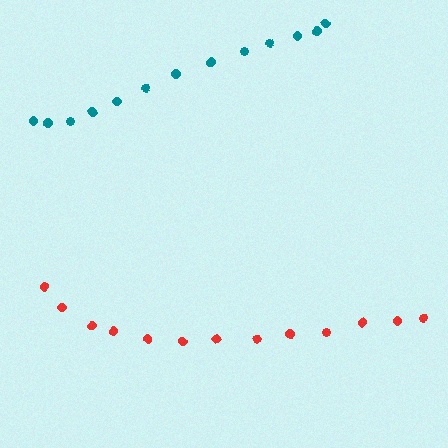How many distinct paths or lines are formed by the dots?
There are 2 distinct paths.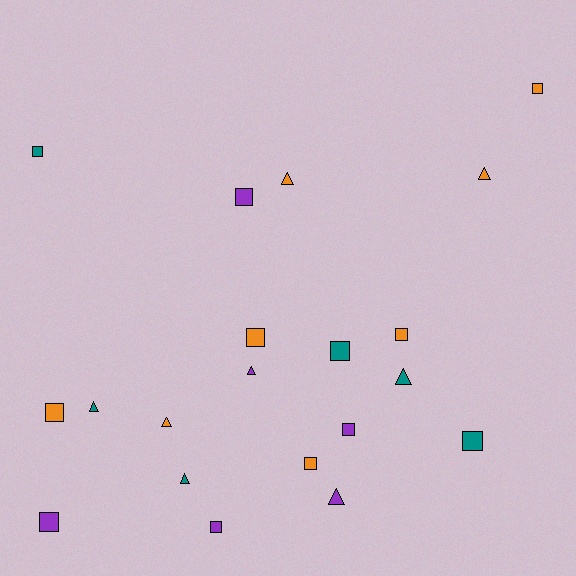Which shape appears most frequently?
Square, with 12 objects.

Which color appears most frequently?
Orange, with 8 objects.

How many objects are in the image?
There are 20 objects.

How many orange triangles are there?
There are 3 orange triangles.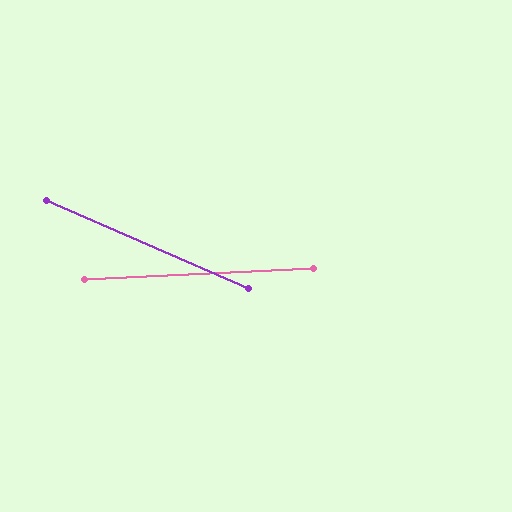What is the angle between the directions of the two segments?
Approximately 26 degrees.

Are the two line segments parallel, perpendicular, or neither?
Neither parallel nor perpendicular — they differ by about 26°.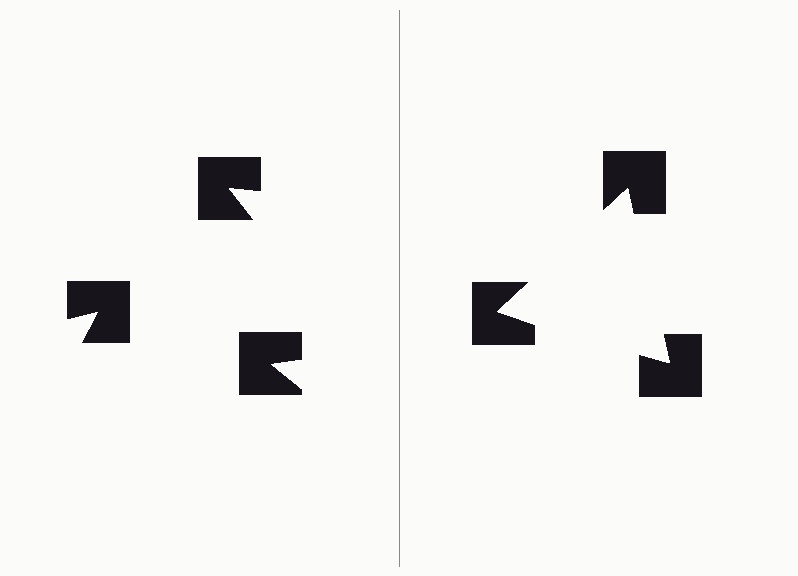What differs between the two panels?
The notched squares are positioned identically on both sides; only the wedge orientations differ. On the right they align to a triangle; on the left they are misaligned.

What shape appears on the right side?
An illusory triangle.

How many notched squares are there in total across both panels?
6 — 3 on each side.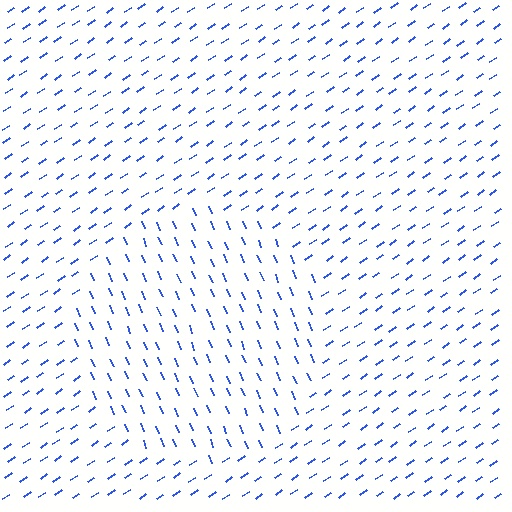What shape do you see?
I see a circle.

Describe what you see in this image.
The image is filled with small blue line segments. A circle region in the image has lines oriented differently from the surrounding lines, creating a visible texture boundary.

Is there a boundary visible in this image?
Yes, there is a texture boundary formed by a change in line orientation.